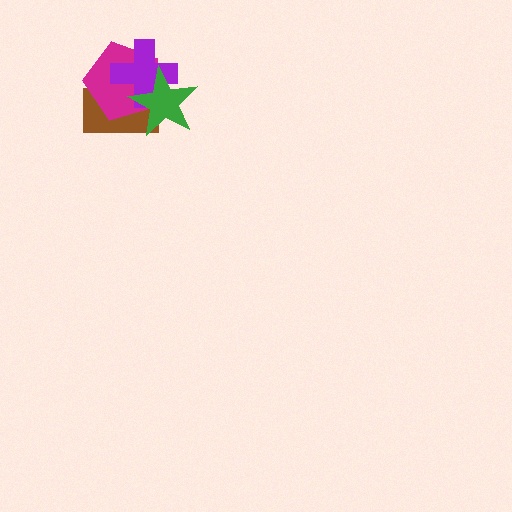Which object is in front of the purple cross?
The green star is in front of the purple cross.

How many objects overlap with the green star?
3 objects overlap with the green star.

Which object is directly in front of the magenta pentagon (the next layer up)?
The purple cross is directly in front of the magenta pentagon.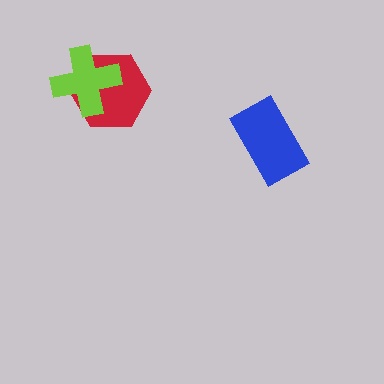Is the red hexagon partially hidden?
Yes, it is partially covered by another shape.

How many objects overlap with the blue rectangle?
0 objects overlap with the blue rectangle.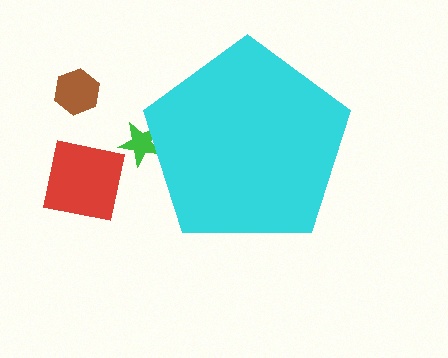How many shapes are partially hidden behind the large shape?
1 shape is partially hidden.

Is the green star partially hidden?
Yes, the green star is partially hidden behind the cyan pentagon.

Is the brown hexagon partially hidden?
No, the brown hexagon is fully visible.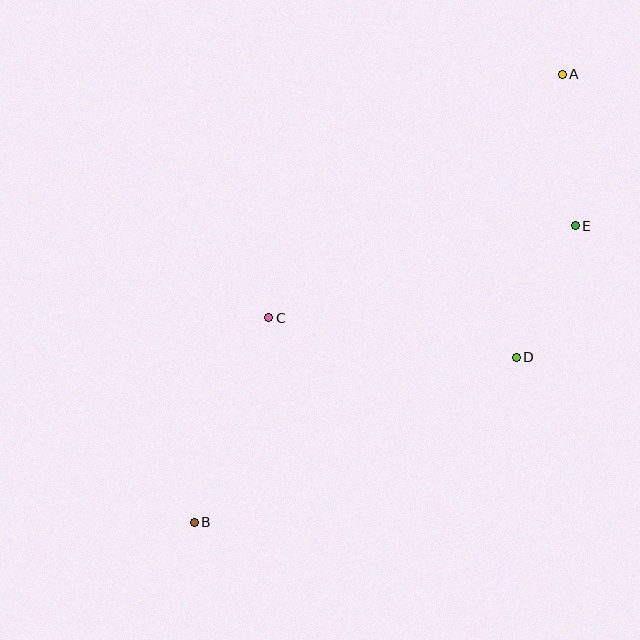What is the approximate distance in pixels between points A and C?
The distance between A and C is approximately 381 pixels.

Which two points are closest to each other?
Points D and E are closest to each other.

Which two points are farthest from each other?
Points A and B are farthest from each other.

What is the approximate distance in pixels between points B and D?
The distance between B and D is approximately 362 pixels.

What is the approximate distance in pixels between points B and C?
The distance between B and C is approximately 218 pixels.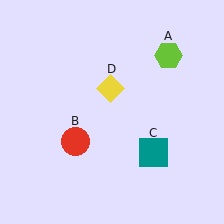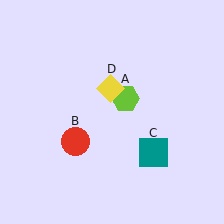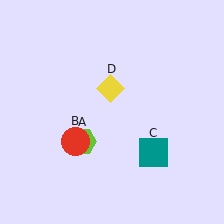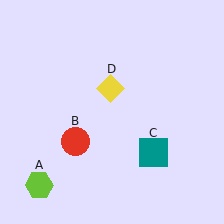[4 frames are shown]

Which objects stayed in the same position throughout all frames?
Red circle (object B) and teal square (object C) and yellow diamond (object D) remained stationary.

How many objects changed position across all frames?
1 object changed position: lime hexagon (object A).